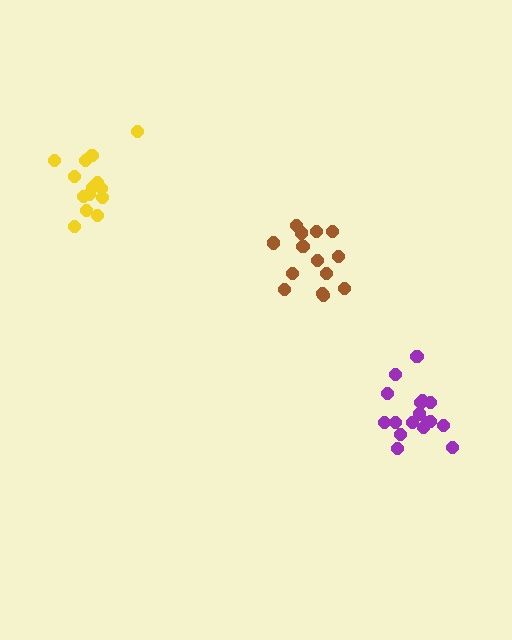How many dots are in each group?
Group 1: 15 dots, Group 2: 17 dots, Group 3: 14 dots (46 total).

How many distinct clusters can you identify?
There are 3 distinct clusters.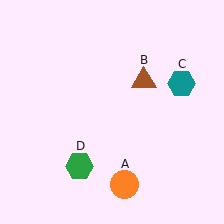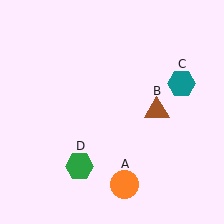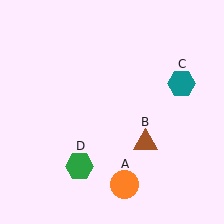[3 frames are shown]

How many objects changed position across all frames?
1 object changed position: brown triangle (object B).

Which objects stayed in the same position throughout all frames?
Orange circle (object A) and teal hexagon (object C) and green hexagon (object D) remained stationary.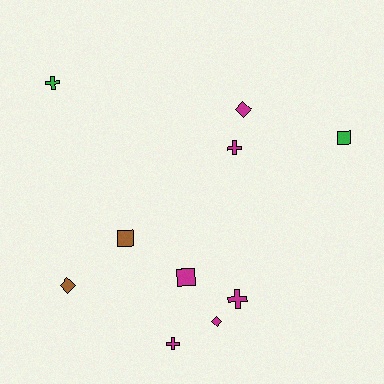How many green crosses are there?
There is 1 green cross.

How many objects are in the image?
There are 10 objects.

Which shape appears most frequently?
Cross, with 4 objects.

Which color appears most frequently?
Magenta, with 6 objects.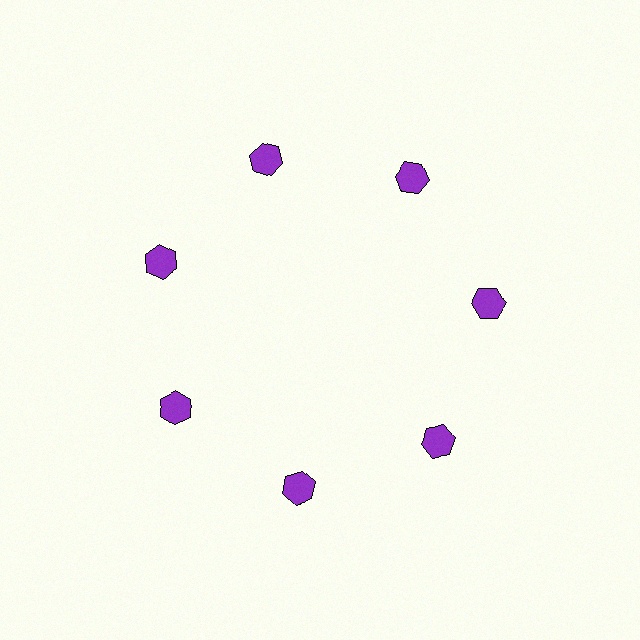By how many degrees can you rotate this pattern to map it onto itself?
The pattern maps onto itself every 51 degrees of rotation.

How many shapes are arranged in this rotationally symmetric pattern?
There are 7 shapes, arranged in 7 groups of 1.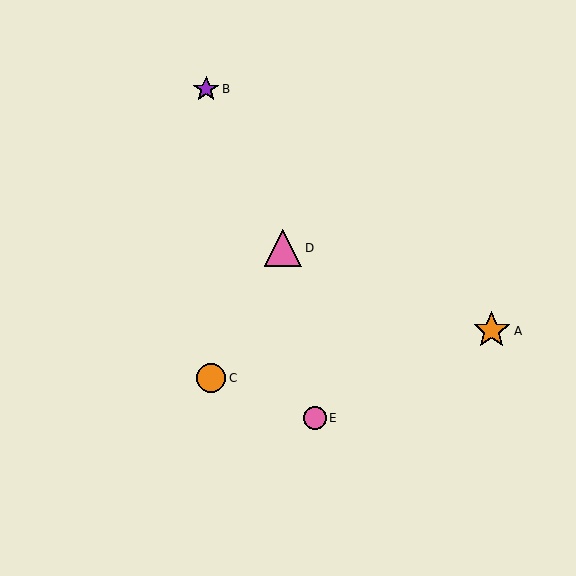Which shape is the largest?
The pink triangle (labeled D) is the largest.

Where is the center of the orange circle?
The center of the orange circle is at (211, 378).